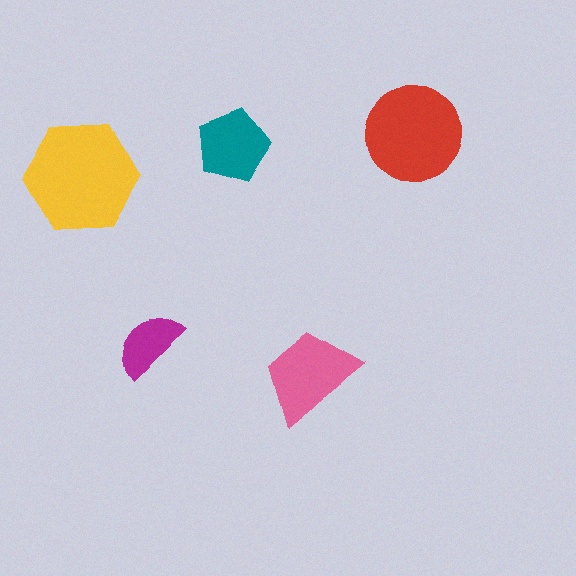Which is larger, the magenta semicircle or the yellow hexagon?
The yellow hexagon.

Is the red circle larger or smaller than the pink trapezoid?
Larger.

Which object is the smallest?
The magenta semicircle.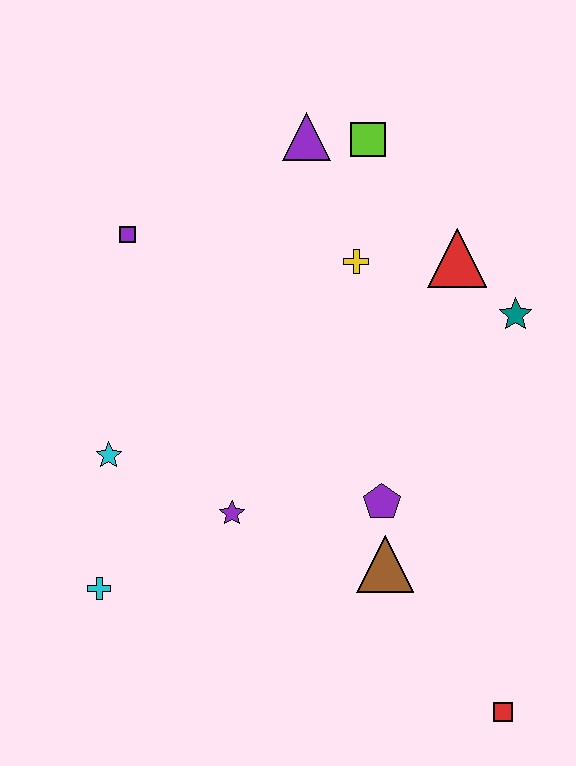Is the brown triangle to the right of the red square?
No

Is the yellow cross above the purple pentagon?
Yes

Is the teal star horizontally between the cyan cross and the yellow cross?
No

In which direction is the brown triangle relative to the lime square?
The brown triangle is below the lime square.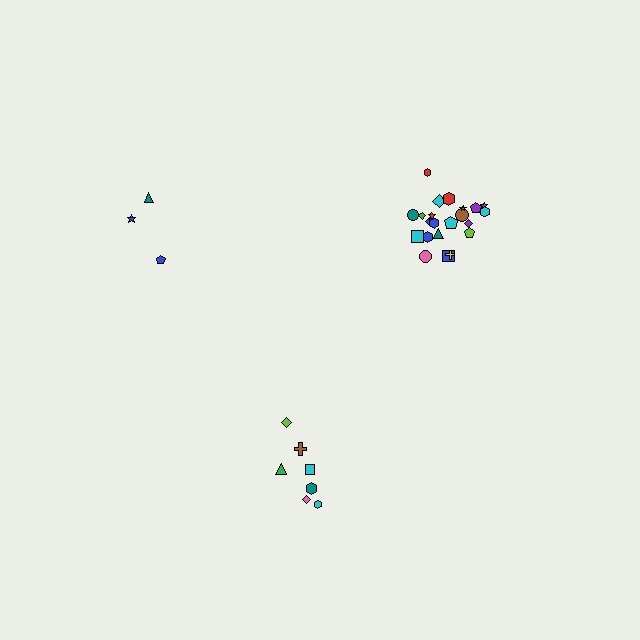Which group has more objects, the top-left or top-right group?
The top-right group.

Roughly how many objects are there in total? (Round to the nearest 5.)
Roughly 30 objects in total.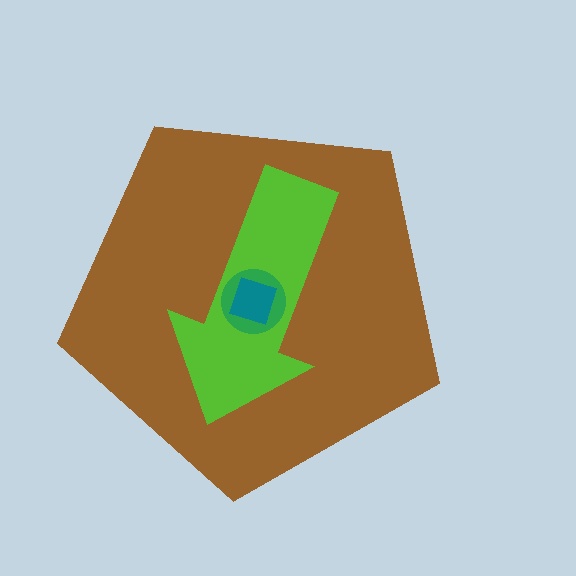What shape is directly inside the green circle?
The teal square.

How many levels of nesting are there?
4.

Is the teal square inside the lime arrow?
Yes.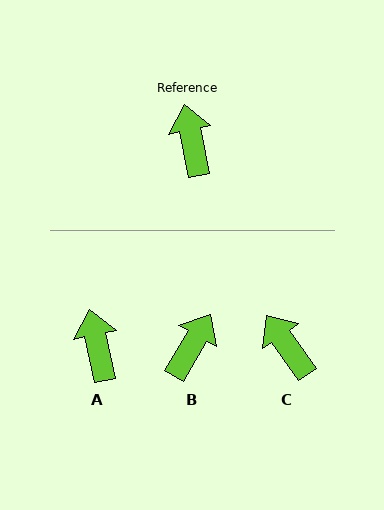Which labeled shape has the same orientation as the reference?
A.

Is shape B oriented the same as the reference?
No, it is off by about 42 degrees.